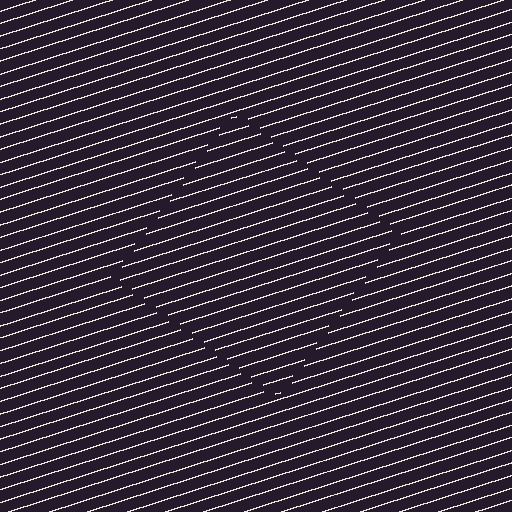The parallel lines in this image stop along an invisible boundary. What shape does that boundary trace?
An illusory square. The interior of the shape contains the same grating, shifted by half a period — the contour is defined by the phase discontinuity where line-ends from the inner and outer gratings abut.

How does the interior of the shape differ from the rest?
The interior of the shape contains the same grating, shifted by half a period — the contour is defined by the phase discontinuity where line-ends from the inner and outer gratings abut.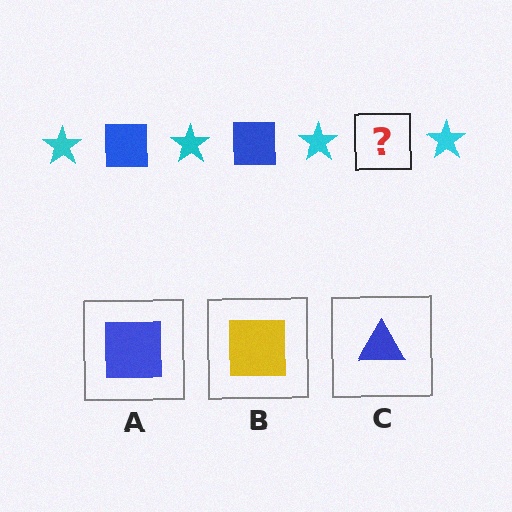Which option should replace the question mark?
Option A.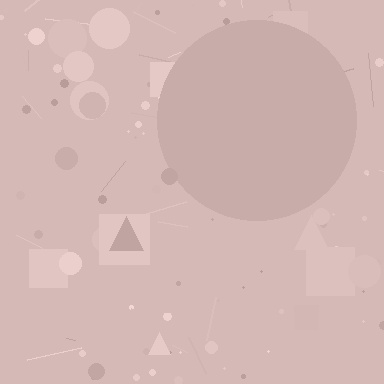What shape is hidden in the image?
A circle is hidden in the image.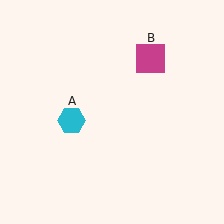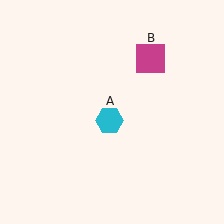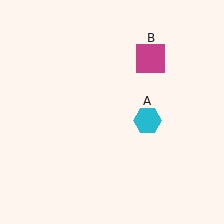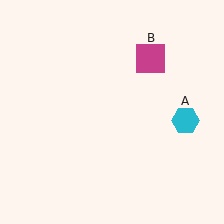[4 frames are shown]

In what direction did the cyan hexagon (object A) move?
The cyan hexagon (object A) moved right.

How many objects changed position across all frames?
1 object changed position: cyan hexagon (object A).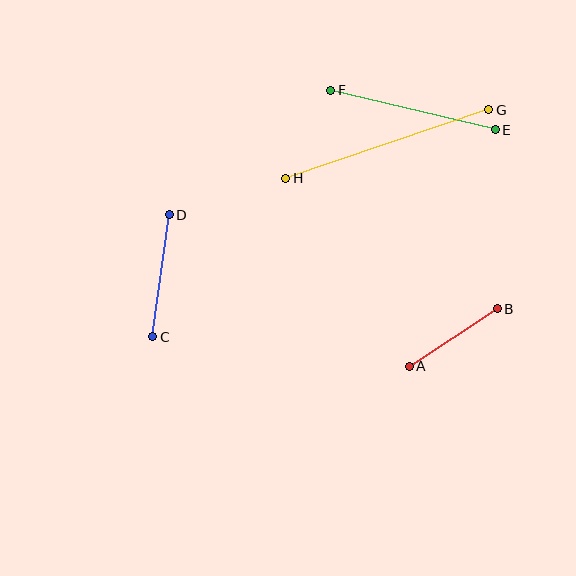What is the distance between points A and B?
The distance is approximately 105 pixels.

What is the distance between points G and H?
The distance is approximately 214 pixels.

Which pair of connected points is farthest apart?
Points G and H are farthest apart.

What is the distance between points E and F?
The distance is approximately 170 pixels.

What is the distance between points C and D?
The distance is approximately 123 pixels.